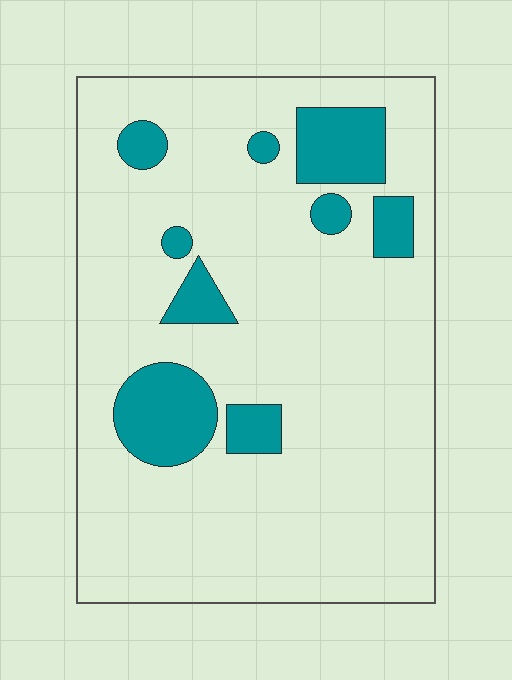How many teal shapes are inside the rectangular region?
9.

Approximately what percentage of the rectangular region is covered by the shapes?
Approximately 15%.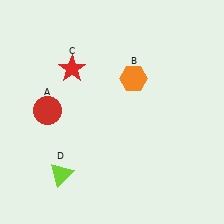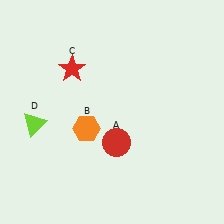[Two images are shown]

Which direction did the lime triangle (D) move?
The lime triangle (D) moved up.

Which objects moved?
The objects that moved are: the red circle (A), the orange hexagon (B), the lime triangle (D).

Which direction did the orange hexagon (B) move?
The orange hexagon (B) moved down.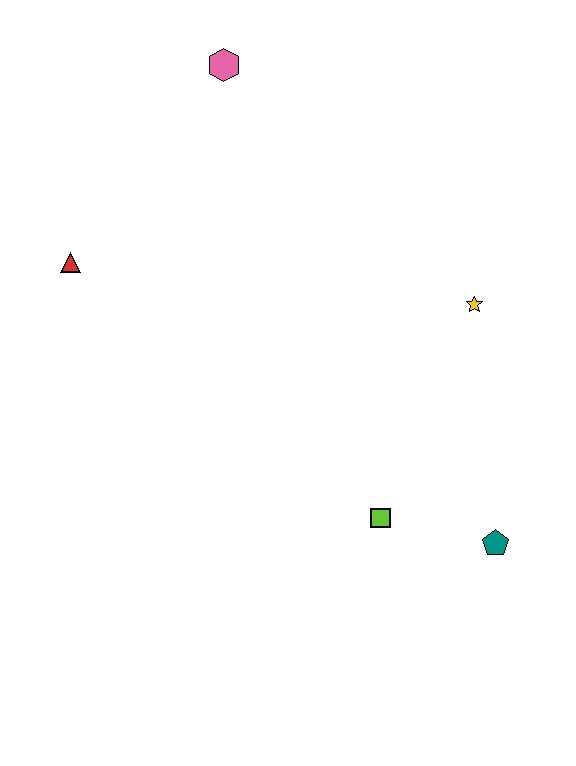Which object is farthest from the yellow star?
The red triangle is farthest from the yellow star.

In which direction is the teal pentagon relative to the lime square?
The teal pentagon is to the right of the lime square.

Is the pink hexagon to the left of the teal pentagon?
Yes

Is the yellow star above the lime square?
Yes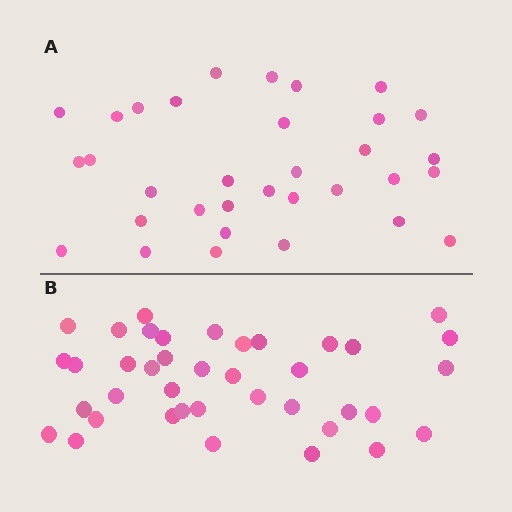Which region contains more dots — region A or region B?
Region B (the bottom region) has more dots.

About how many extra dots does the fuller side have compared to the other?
Region B has about 6 more dots than region A.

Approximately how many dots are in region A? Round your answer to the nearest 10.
About 30 dots. (The exact count is 33, which rounds to 30.)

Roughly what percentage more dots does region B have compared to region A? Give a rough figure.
About 20% more.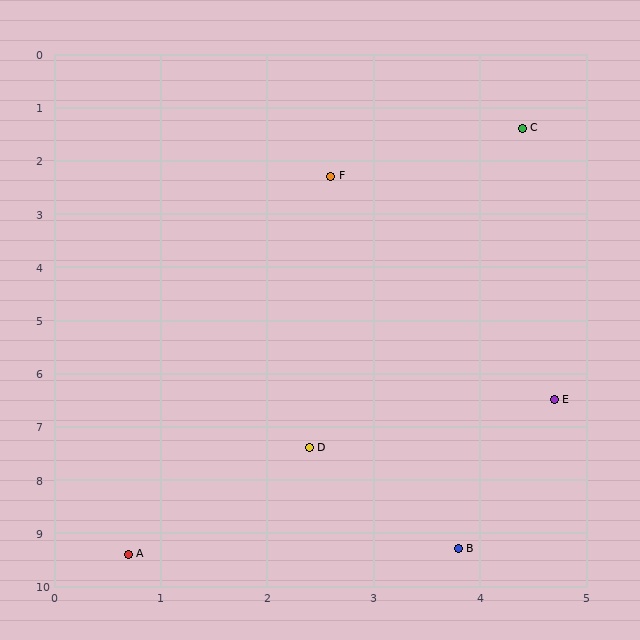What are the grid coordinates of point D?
Point D is at approximately (2.4, 7.4).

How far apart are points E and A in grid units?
Points E and A are about 4.9 grid units apart.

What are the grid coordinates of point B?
Point B is at approximately (3.8, 9.3).